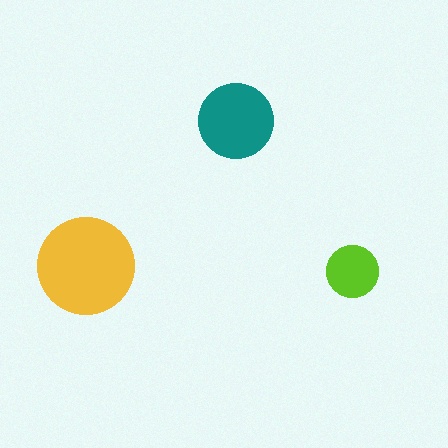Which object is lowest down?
The lime circle is bottommost.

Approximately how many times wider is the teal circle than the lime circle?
About 1.5 times wider.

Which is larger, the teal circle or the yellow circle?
The yellow one.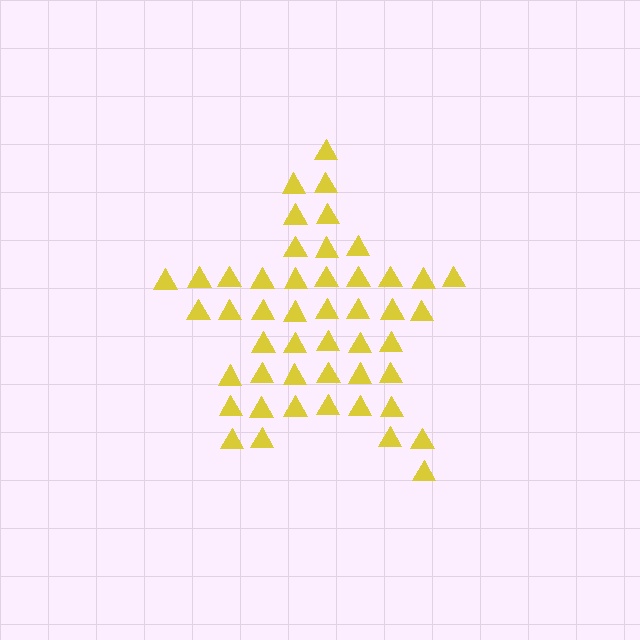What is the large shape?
The large shape is a star.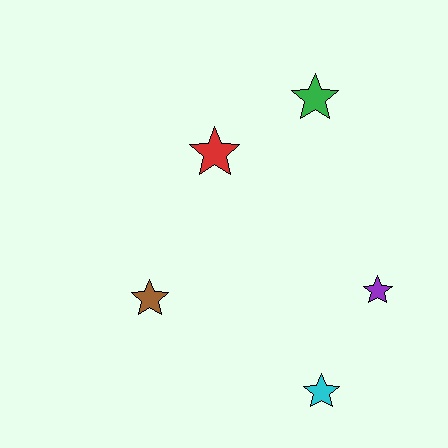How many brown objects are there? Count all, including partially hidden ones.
There is 1 brown object.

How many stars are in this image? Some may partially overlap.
There are 5 stars.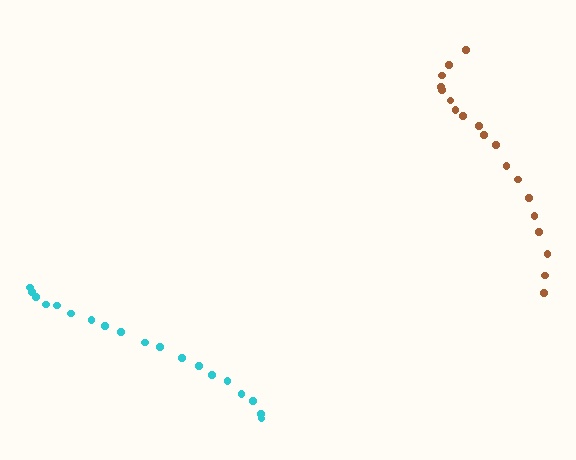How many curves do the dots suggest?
There are 2 distinct paths.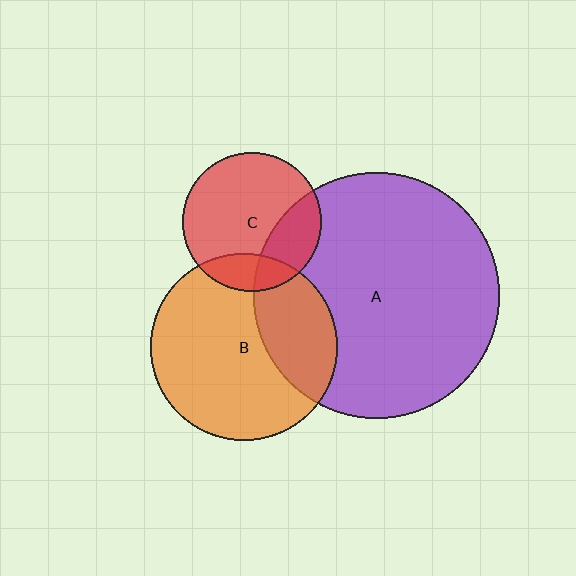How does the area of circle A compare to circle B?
Approximately 1.7 times.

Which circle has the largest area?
Circle A (purple).